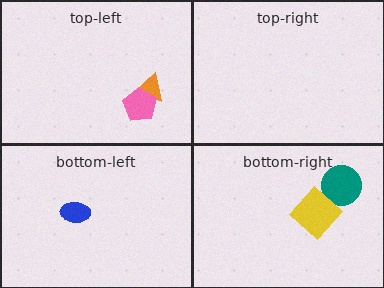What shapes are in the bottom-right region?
The teal circle, the yellow diamond.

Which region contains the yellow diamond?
The bottom-right region.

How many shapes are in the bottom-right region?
2.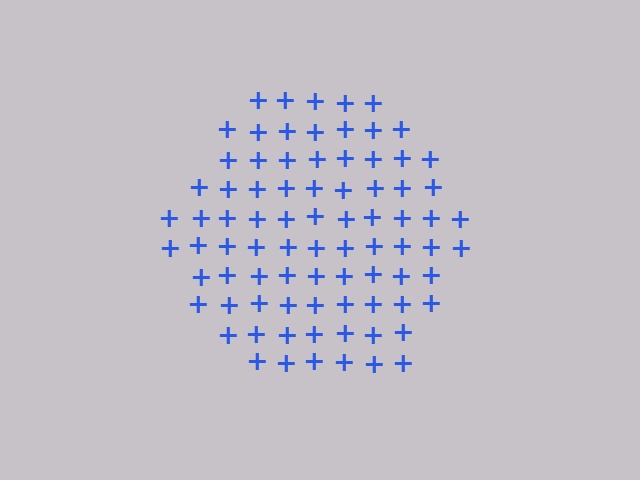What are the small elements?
The small elements are plus signs.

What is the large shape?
The large shape is a hexagon.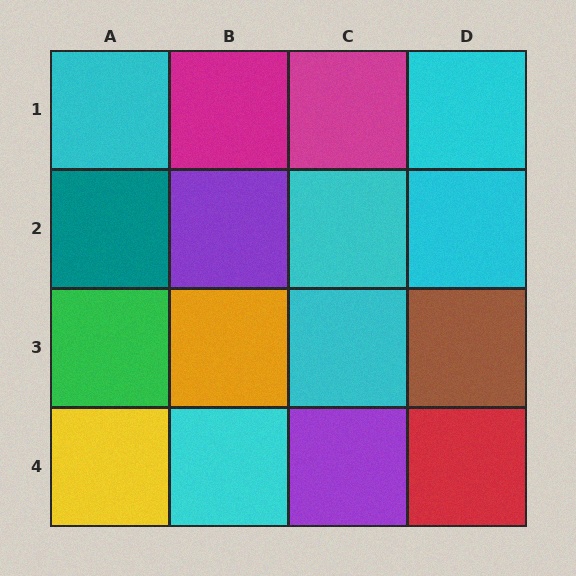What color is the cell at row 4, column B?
Cyan.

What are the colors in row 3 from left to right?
Green, orange, cyan, brown.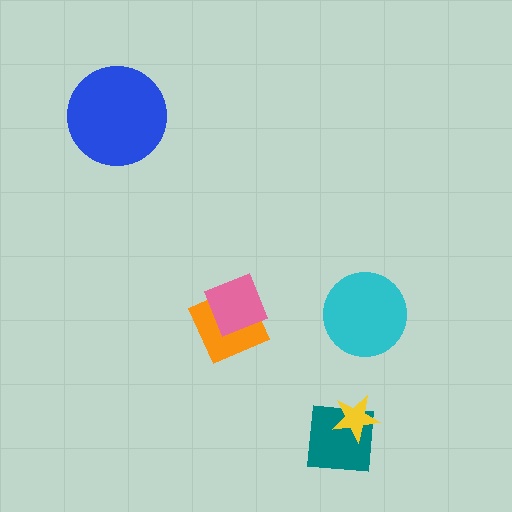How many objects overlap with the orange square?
1 object overlaps with the orange square.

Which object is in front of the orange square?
The pink diamond is in front of the orange square.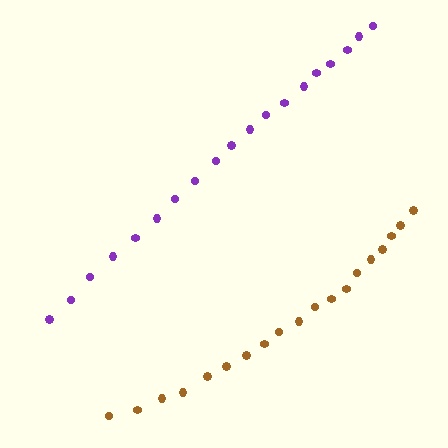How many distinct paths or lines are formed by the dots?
There are 2 distinct paths.